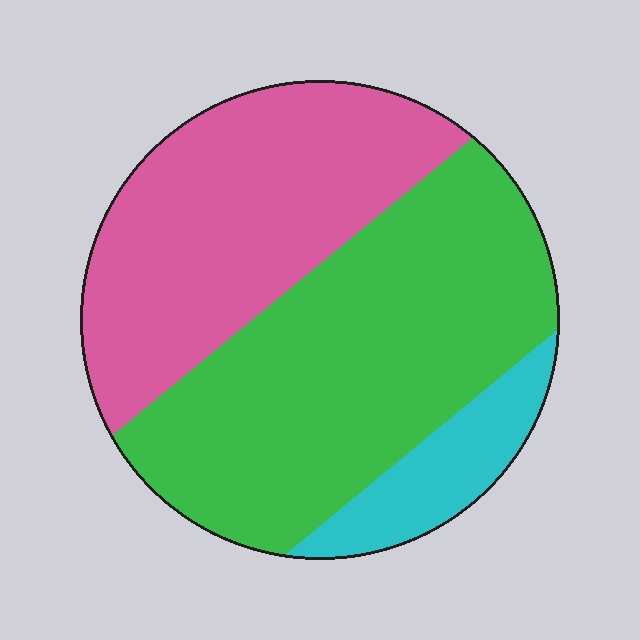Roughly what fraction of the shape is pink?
Pink covers about 40% of the shape.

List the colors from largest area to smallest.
From largest to smallest: green, pink, cyan.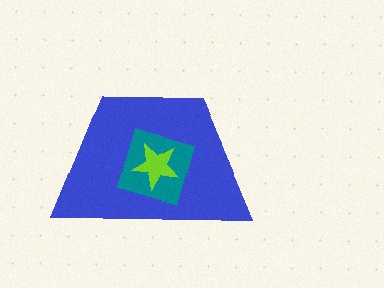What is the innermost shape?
The lime star.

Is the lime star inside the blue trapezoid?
Yes.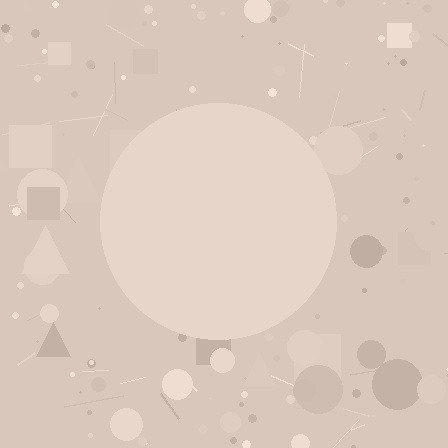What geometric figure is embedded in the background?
A circle is embedded in the background.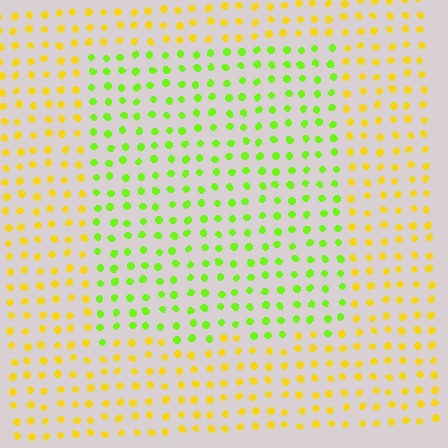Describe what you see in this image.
The image is filled with small yellow elements in a uniform arrangement. A rectangle-shaped region is visible where the elements are tinted to a slightly different hue, forming a subtle color boundary.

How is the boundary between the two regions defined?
The boundary is defined purely by a slight shift in hue (about 46 degrees). Spacing, size, and orientation are identical on both sides.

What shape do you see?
I see a rectangle.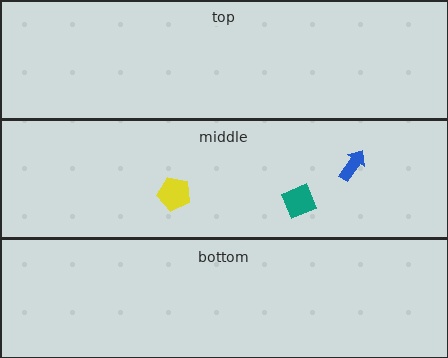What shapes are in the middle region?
The teal diamond, the blue arrow, the yellow pentagon.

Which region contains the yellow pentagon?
The middle region.